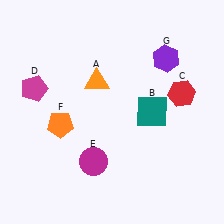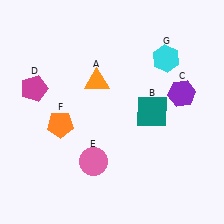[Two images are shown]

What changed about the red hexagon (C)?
In Image 1, C is red. In Image 2, it changed to purple.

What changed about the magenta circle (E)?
In Image 1, E is magenta. In Image 2, it changed to pink.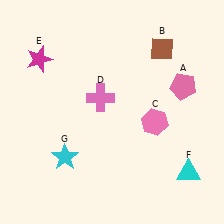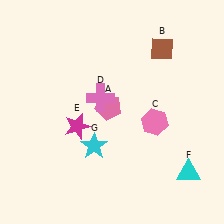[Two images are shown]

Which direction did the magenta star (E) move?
The magenta star (E) moved down.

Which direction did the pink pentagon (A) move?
The pink pentagon (A) moved left.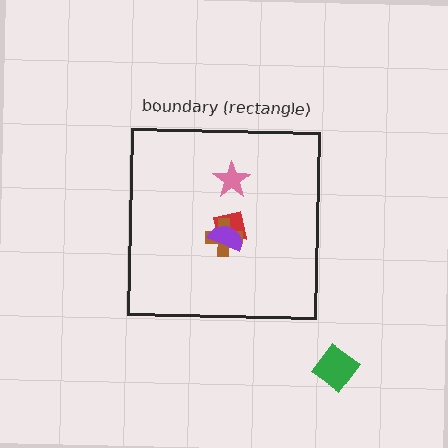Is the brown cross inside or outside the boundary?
Inside.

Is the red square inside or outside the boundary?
Inside.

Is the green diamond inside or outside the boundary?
Outside.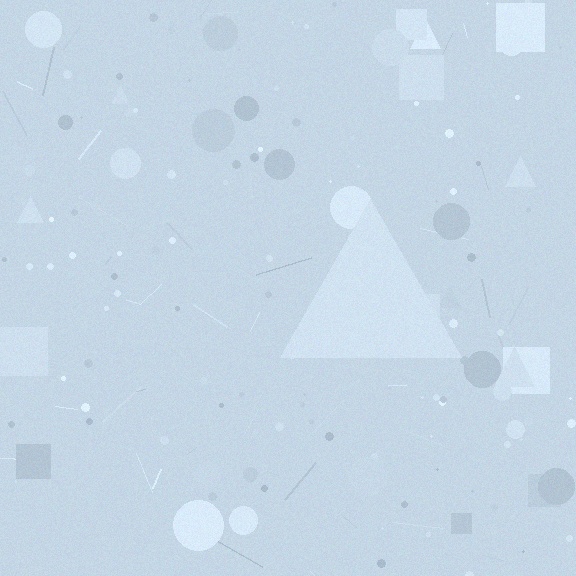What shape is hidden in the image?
A triangle is hidden in the image.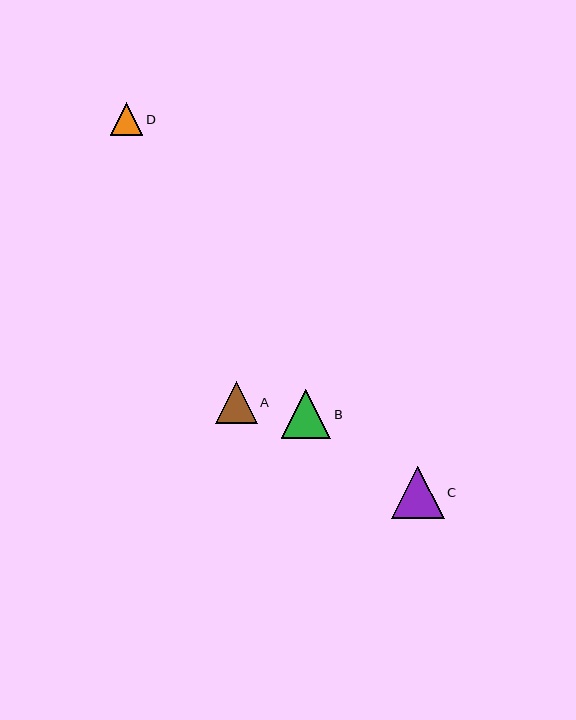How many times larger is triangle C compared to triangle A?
Triangle C is approximately 1.3 times the size of triangle A.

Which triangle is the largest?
Triangle C is the largest with a size of approximately 53 pixels.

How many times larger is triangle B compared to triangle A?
Triangle B is approximately 1.2 times the size of triangle A.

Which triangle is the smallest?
Triangle D is the smallest with a size of approximately 32 pixels.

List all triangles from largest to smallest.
From largest to smallest: C, B, A, D.